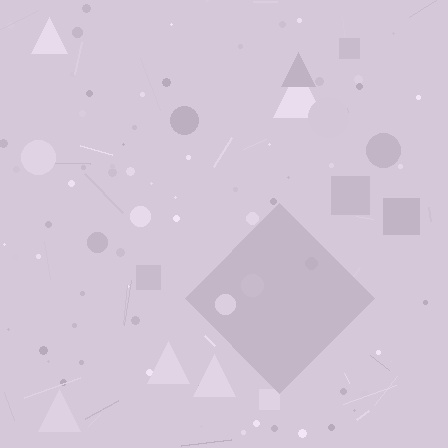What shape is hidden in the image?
A diamond is hidden in the image.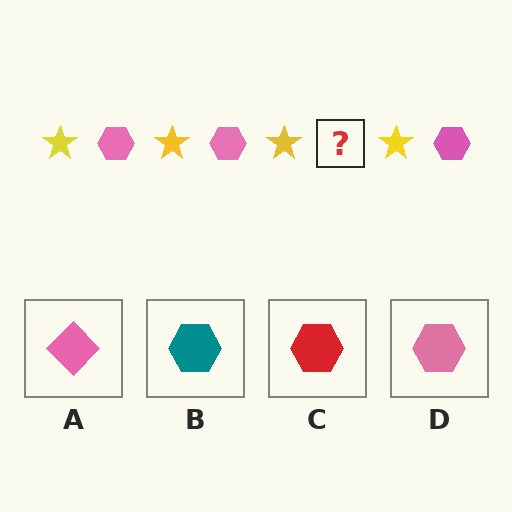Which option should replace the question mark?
Option D.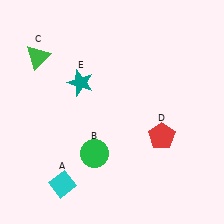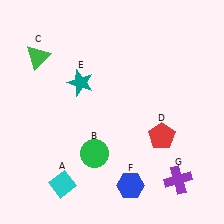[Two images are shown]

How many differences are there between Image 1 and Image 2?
There are 2 differences between the two images.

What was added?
A blue hexagon (F), a purple cross (G) were added in Image 2.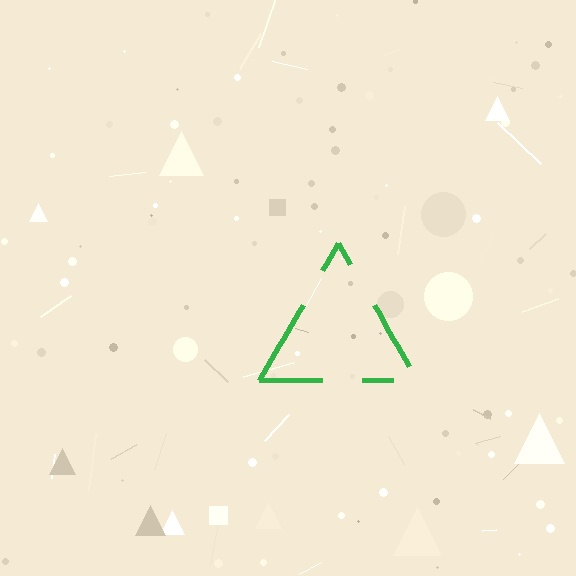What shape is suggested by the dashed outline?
The dashed outline suggests a triangle.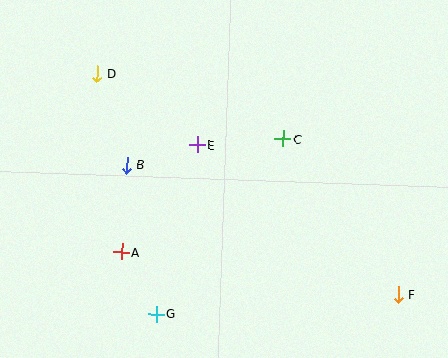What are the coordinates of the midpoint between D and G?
The midpoint between D and G is at (127, 194).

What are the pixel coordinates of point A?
Point A is at (122, 252).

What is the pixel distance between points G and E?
The distance between G and E is 174 pixels.